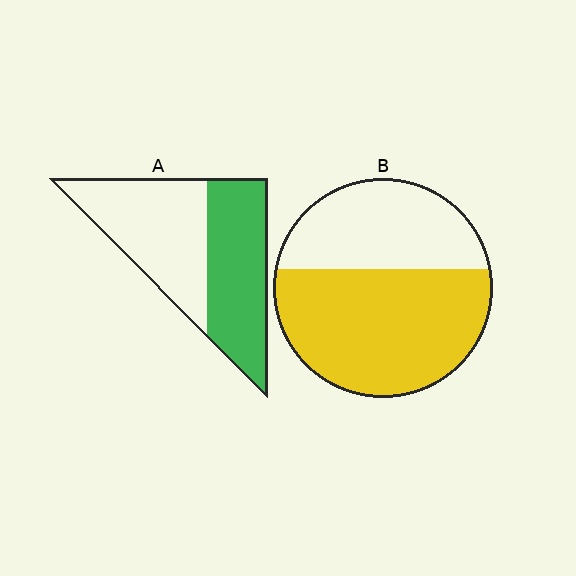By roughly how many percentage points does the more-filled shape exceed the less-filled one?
By roughly 15 percentage points (B over A).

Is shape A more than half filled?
Roughly half.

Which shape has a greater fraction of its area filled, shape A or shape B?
Shape B.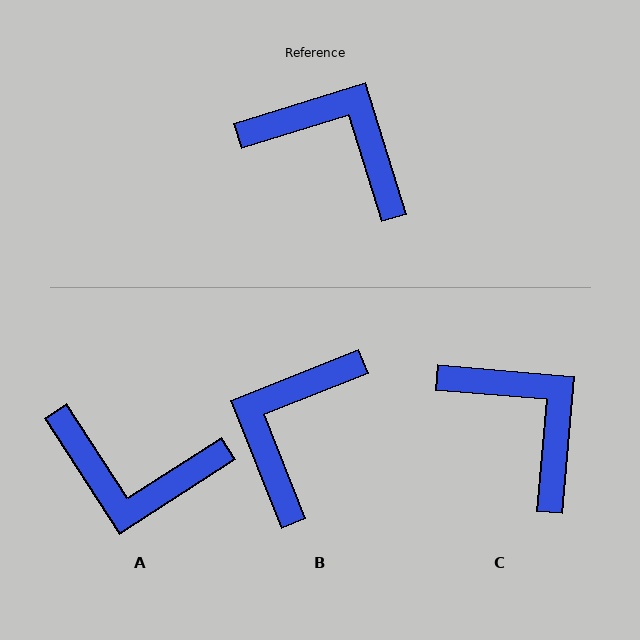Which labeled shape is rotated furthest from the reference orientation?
A, about 165 degrees away.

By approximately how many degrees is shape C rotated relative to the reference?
Approximately 22 degrees clockwise.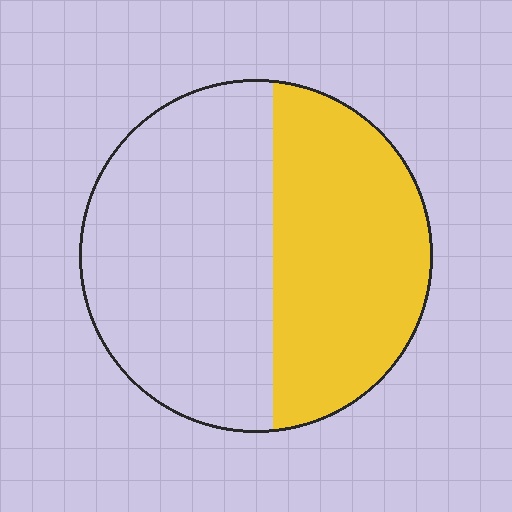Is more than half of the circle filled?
No.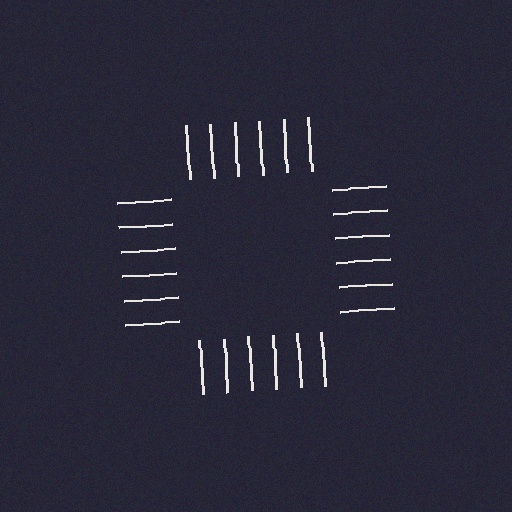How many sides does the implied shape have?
4 sides — the line-ends trace a square.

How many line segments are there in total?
24 — 6 along each of the 4 edges.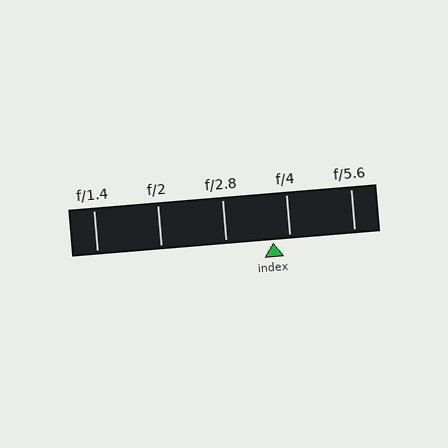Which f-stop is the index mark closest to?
The index mark is closest to f/4.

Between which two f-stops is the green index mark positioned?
The index mark is between f/2.8 and f/4.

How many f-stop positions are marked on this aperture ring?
There are 5 f-stop positions marked.